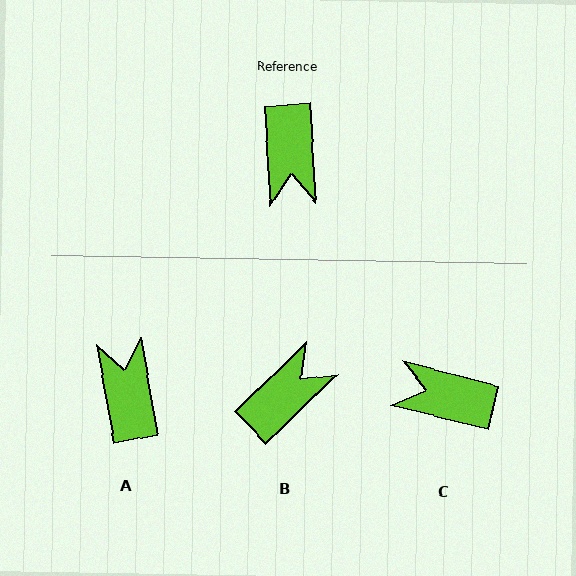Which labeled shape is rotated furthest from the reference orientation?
A, about 173 degrees away.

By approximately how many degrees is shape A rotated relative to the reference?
Approximately 173 degrees clockwise.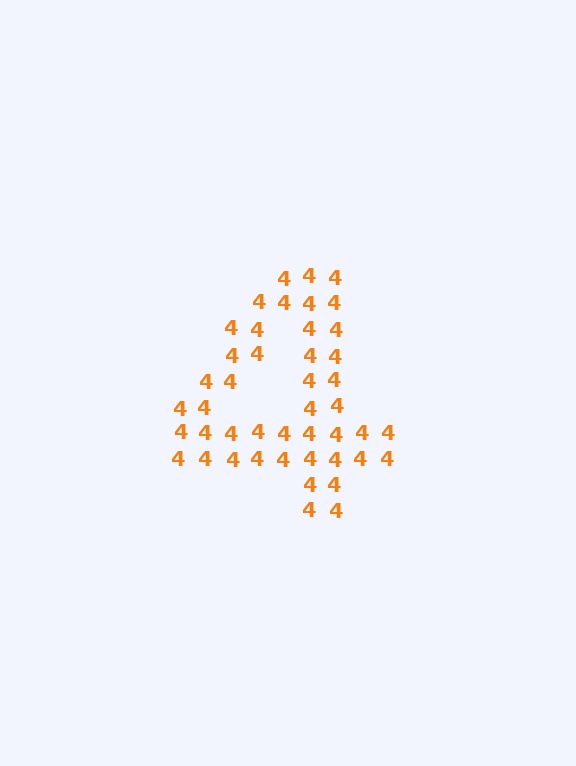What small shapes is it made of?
It is made of small digit 4's.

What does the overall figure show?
The overall figure shows the digit 4.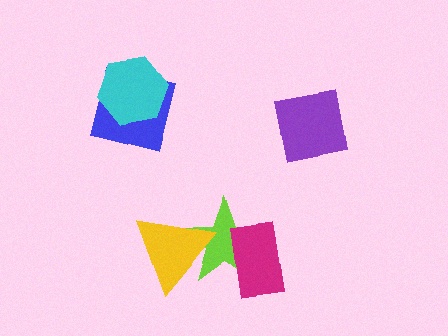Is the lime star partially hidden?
Yes, it is partially covered by another shape.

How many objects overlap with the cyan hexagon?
1 object overlaps with the cyan hexagon.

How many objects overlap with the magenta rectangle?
1 object overlaps with the magenta rectangle.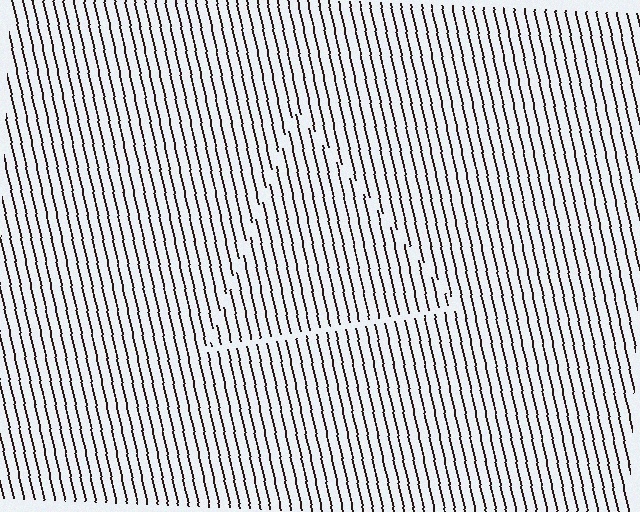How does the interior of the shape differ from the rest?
The interior of the shape contains the same grating, shifted by half a period — the contour is defined by the phase discontinuity where line-ends from the inner and outer gratings abut.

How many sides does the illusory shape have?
3 sides — the line-ends trace a triangle.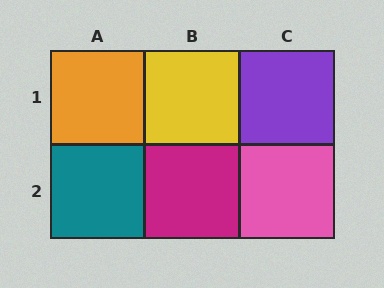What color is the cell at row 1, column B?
Yellow.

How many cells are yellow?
1 cell is yellow.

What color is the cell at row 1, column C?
Purple.